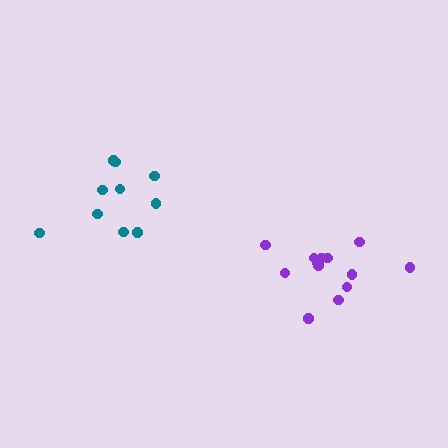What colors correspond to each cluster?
The clusters are colored: teal, purple.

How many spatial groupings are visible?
There are 2 spatial groupings.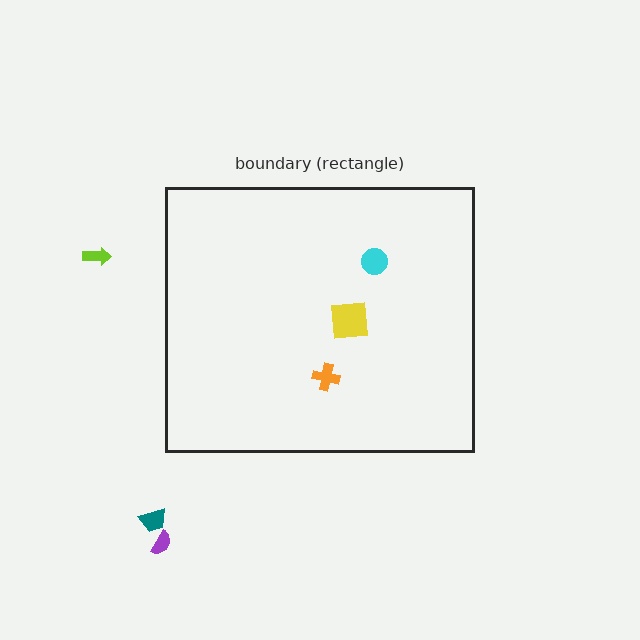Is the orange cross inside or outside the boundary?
Inside.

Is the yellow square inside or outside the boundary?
Inside.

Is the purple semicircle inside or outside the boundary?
Outside.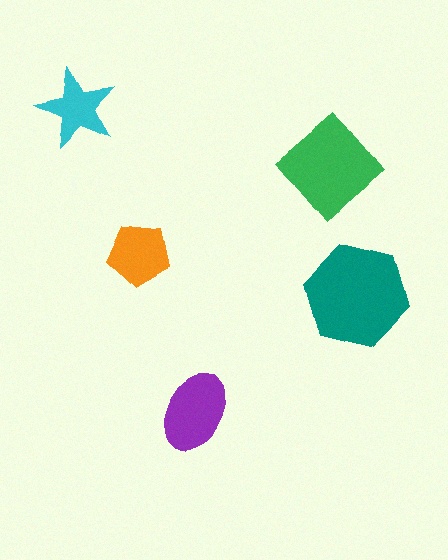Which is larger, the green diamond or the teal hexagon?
The teal hexagon.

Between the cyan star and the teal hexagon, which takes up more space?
The teal hexagon.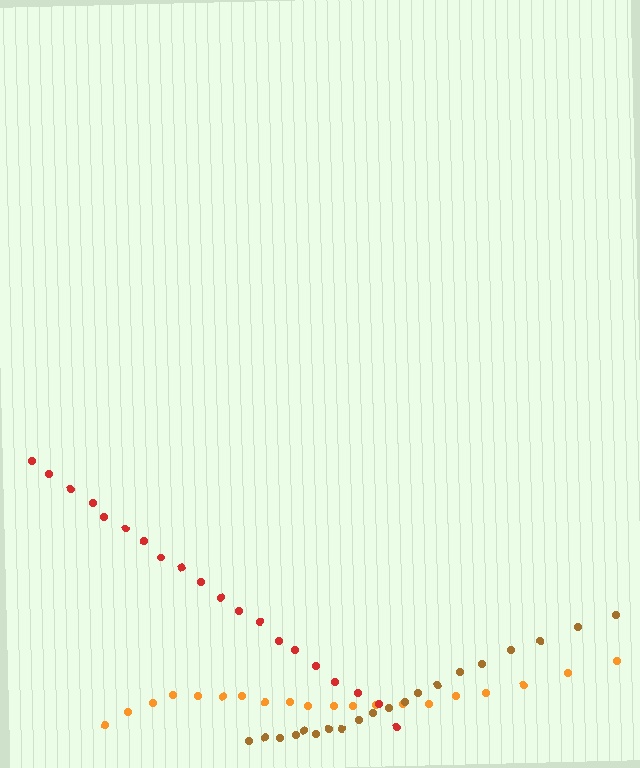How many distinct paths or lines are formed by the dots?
There are 3 distinct paths.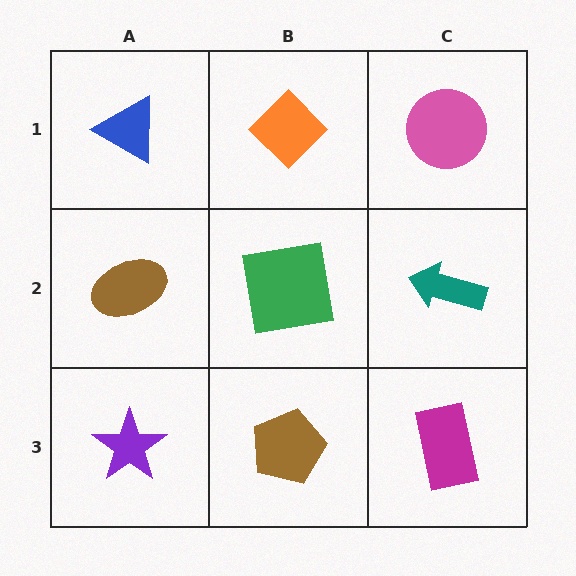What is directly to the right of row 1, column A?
An orange diamond.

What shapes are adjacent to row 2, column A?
A blue triangle (row 1, column A), a purple star (row 3, column A), a green square (row 2, column B).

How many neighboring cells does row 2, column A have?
3.